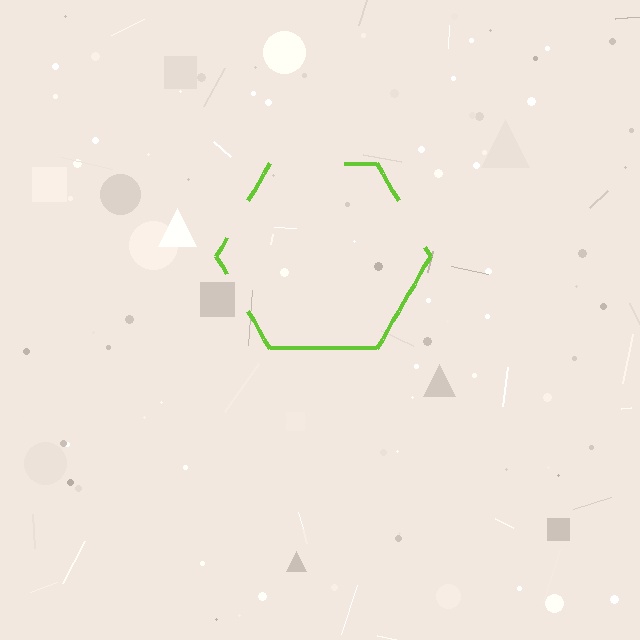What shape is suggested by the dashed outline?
The dashed outline suggests a hexagon.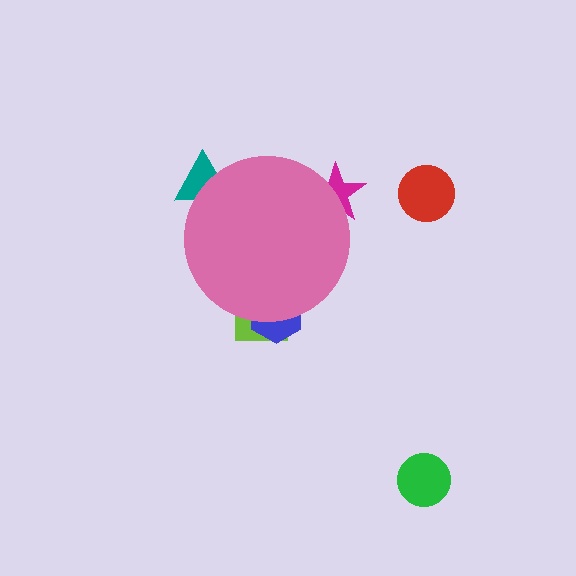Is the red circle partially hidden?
No, the red circle is fully visible.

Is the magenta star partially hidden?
Yes, the magenta star is partially hidden behind the pink circle.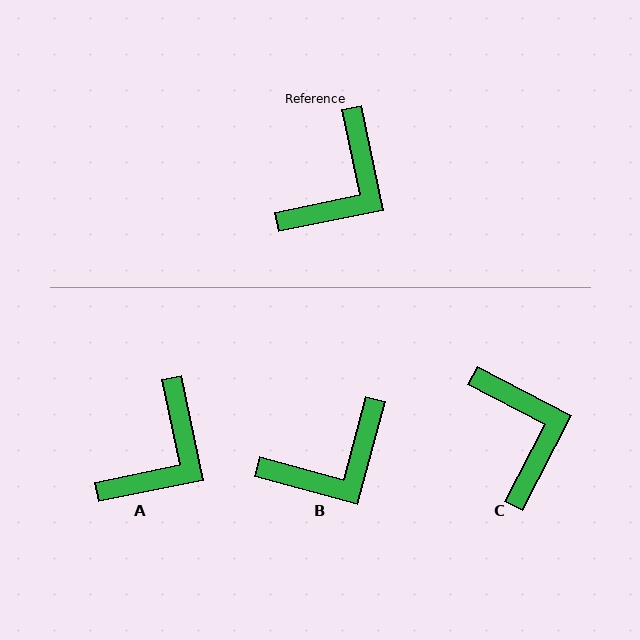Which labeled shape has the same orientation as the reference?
A.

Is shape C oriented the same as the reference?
No, it is off by about 51 degrees.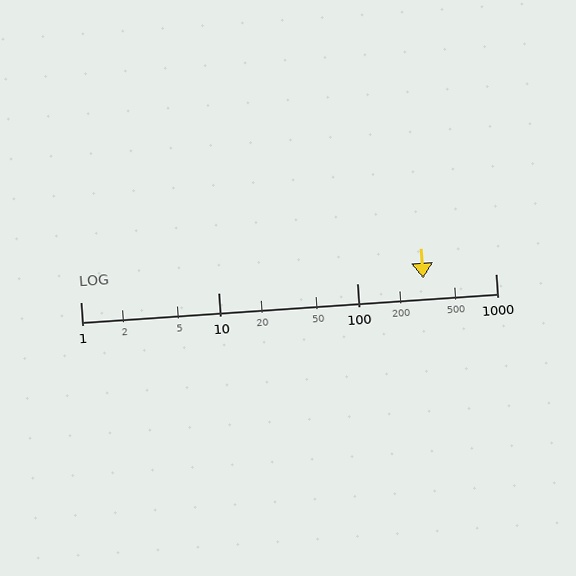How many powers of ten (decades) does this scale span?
The scale spans 3 decades, from 1 to 1000.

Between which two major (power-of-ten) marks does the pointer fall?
The pointer is between 100 and 1000.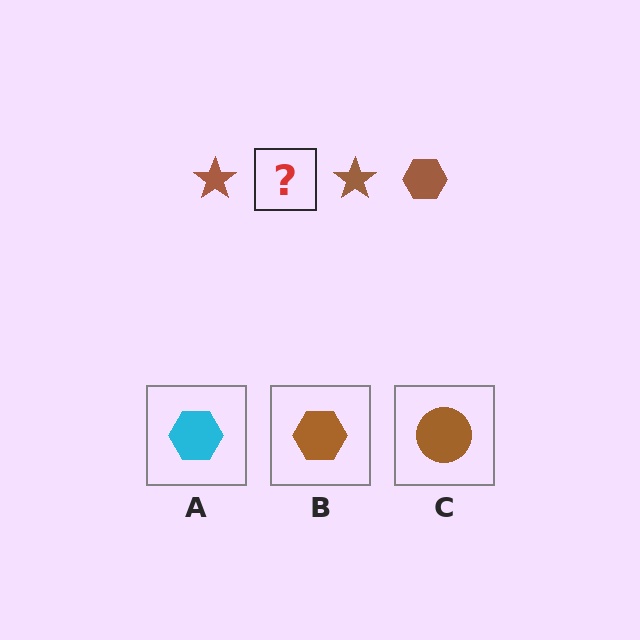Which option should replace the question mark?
Option B.